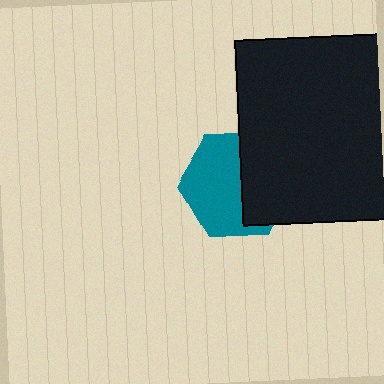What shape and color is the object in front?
The object in front is a black rectangle.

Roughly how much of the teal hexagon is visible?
About half of it is visible (roughly 58%).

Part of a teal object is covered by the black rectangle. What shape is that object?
It is a hexagon.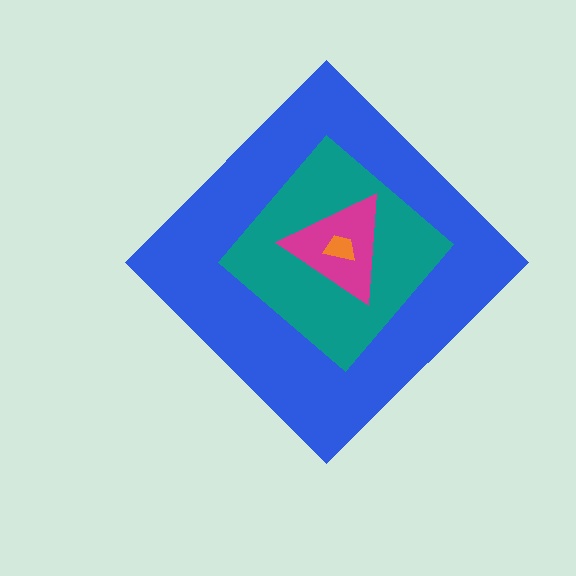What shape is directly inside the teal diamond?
The magenta triangle.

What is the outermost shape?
The blue diamond.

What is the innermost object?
The orange trapezoid.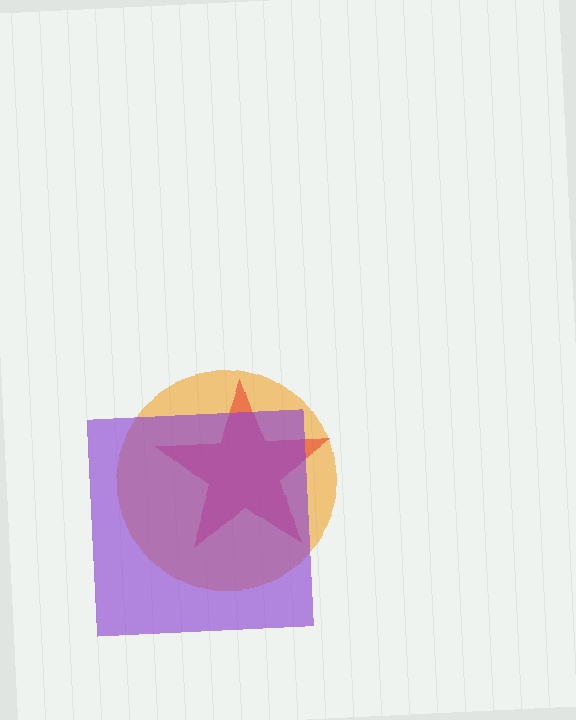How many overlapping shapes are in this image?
There are 3 overlapping shapes in the image.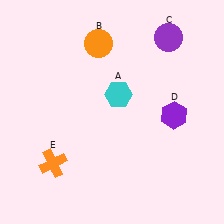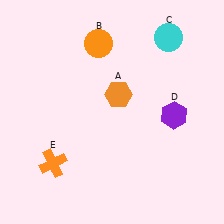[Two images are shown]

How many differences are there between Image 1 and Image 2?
There are 2 differences between the two images.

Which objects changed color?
A changed from cyan to orange. C changed from purple to cyan.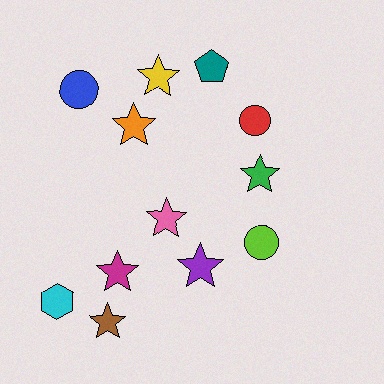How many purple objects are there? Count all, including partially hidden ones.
There is 1 purple object.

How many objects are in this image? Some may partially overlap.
There are 12 objects.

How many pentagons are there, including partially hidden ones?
There is 1 pentagon.